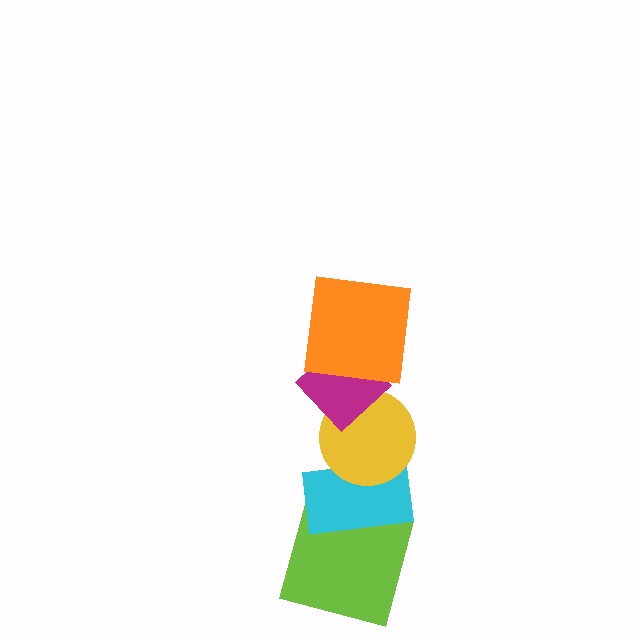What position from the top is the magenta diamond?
The magenta diamond is 2nd from the top.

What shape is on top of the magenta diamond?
The orange square is on top of the magenta diamond.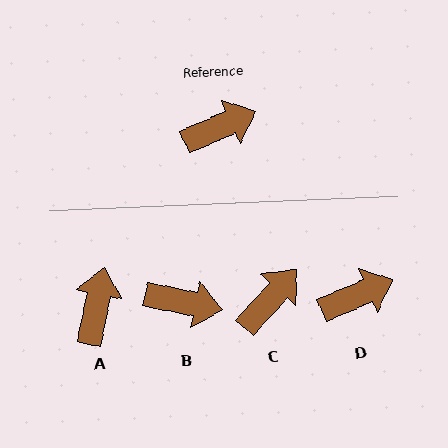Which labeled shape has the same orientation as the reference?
D.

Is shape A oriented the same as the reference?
No, it is off by about 55 degrees.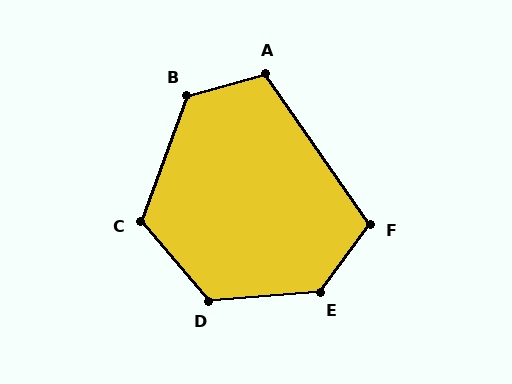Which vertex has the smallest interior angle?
F, at approximately 109 degrees.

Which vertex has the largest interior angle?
E, at approximately 131 degrees.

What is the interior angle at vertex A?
Approximately 109 degrees (obtuse).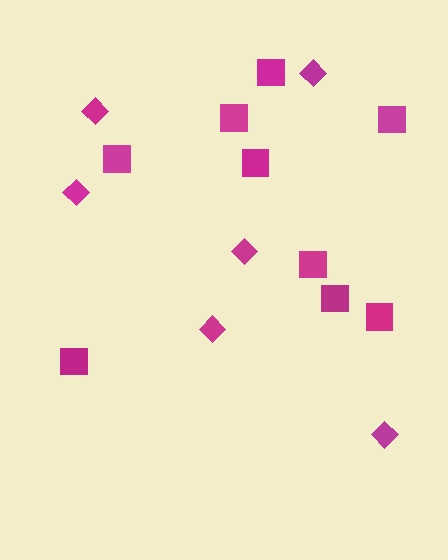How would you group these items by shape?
There are 2 groups: one group of squares (9) and one group of diamonds (6).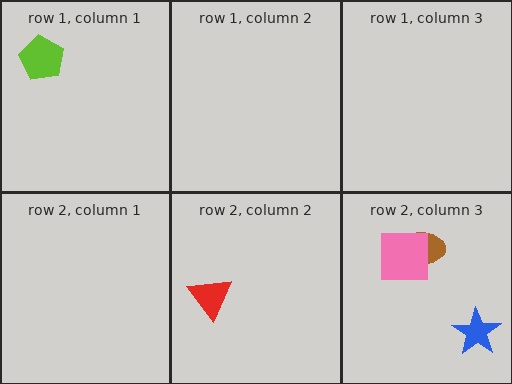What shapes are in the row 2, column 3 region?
The blue star, the brown ellipse, the pink square.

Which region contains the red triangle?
The row 2, column 2 region.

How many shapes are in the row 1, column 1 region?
1.